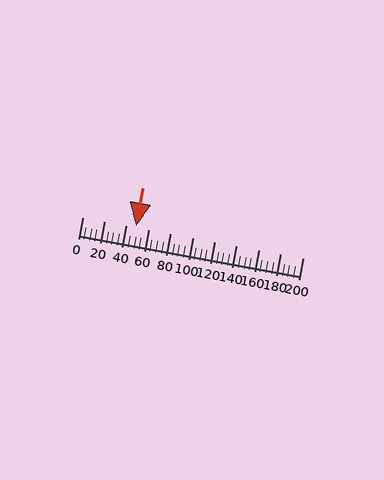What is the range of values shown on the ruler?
The ruler shows values from 0 to 200.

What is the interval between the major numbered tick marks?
The major tick marks are spaced 20 units apart.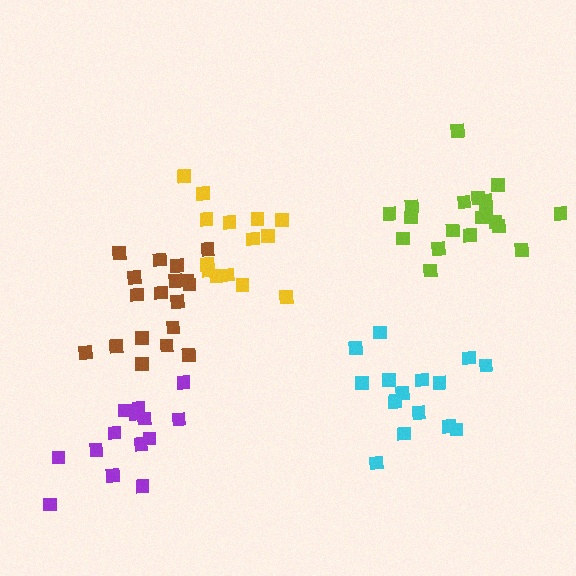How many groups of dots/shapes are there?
There are 5 groups.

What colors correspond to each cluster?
The clusters are colored: cyan, yellow, brown, purple, lime.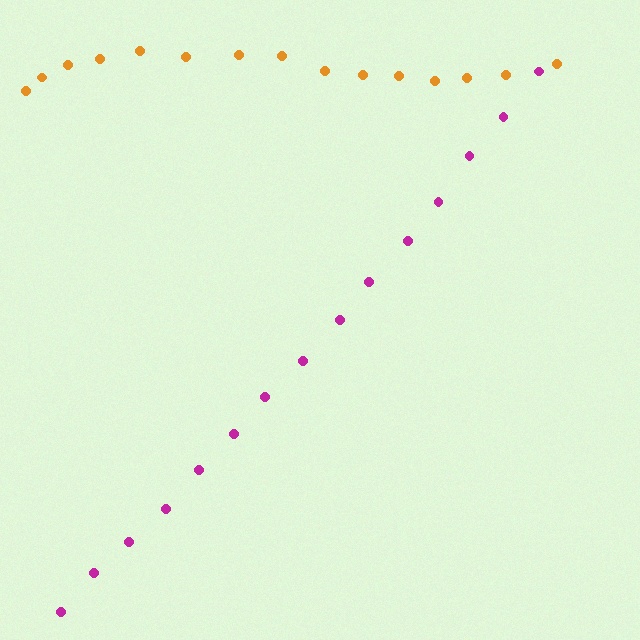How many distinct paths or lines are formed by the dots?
There are 2 distinct paths.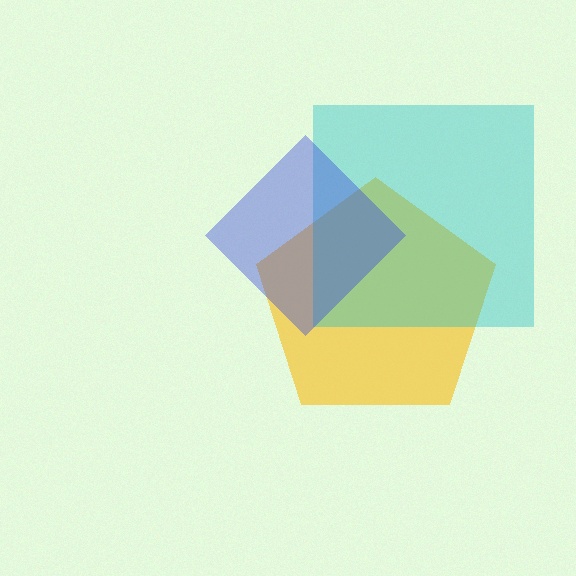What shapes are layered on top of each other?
The layered shapes are: a yellow pentagon, a cyan square, a blue diamond.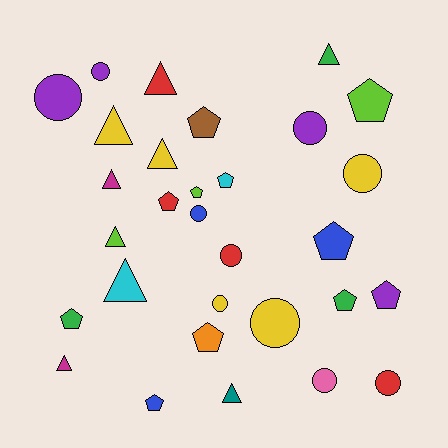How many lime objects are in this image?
There are 3 lime objects.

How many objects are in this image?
There are 30 objects.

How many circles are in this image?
There are 10 circles.